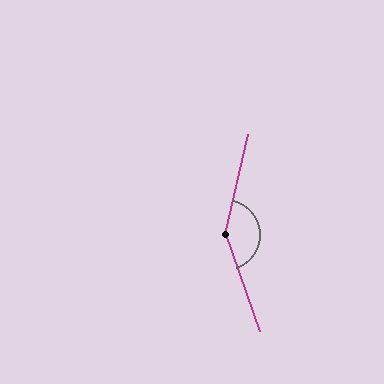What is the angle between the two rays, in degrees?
Approximately 147 degrees.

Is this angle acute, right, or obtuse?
It is obtuse.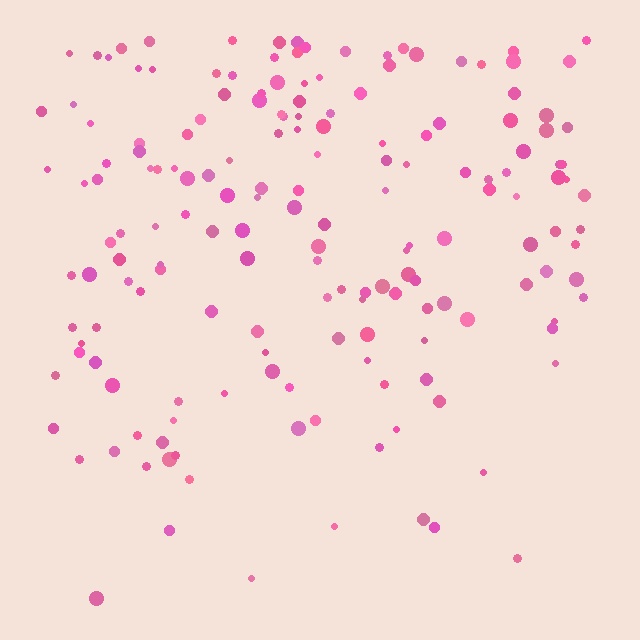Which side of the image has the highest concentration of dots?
The top.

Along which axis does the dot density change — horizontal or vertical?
Vertical.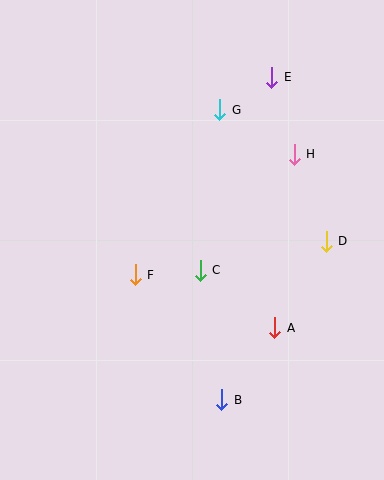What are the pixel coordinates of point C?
Point C is at (200, 270).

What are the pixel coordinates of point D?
Point D is at (326, 241).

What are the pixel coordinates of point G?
Point G is at (220, 110).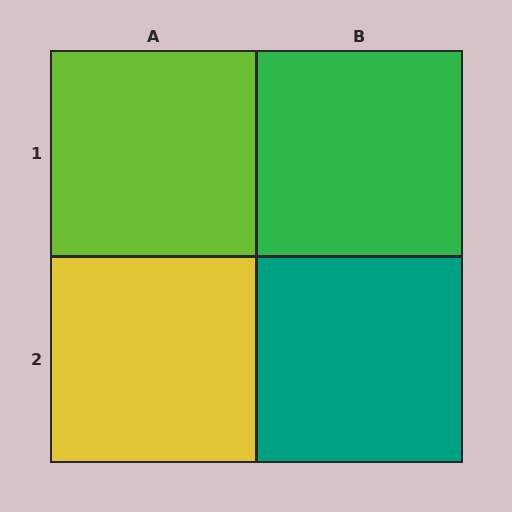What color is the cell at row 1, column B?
Green.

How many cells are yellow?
1 cell is yellow.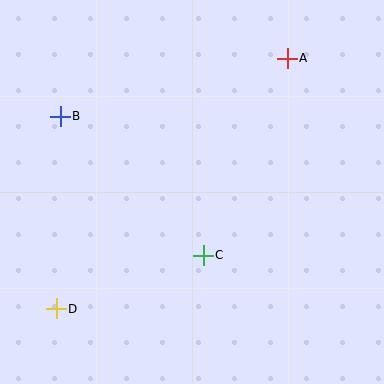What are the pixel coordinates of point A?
Point A is at (287, 58).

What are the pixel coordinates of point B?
Point B is at (60, 116).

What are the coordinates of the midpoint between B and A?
The midpoint between B and A is at (174, 87).